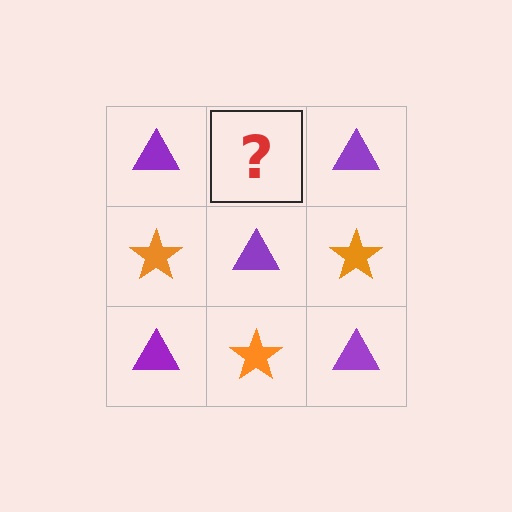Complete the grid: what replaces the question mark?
The question mark should be replaced with an orange star.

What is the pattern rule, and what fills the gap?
The rule is that it alternates purple triangle and orange star in a checkerboard pattern. The gap should be filled with an orange star.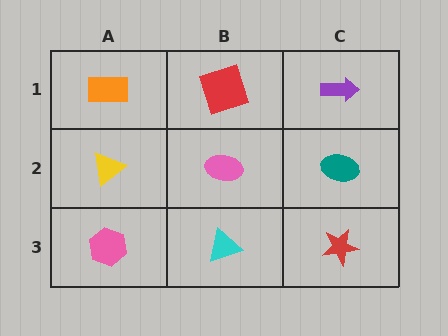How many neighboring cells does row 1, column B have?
3.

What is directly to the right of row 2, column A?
A pink ellipse.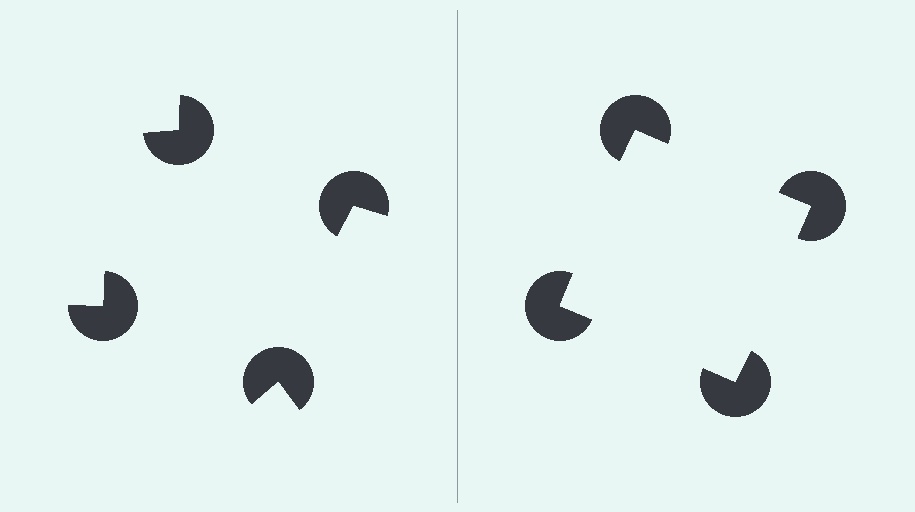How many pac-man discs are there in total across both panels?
8 — 4 on each side.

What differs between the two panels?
The pac-man discs are positioned identically on both sides; only the wedge orientations differ. On the right they align to a square; on the left they are misaligned.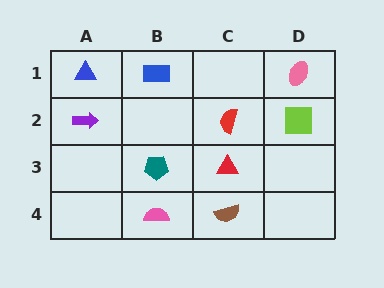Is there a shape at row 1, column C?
No, that cell is empty.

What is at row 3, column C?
A red triangle.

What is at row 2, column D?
A lime square.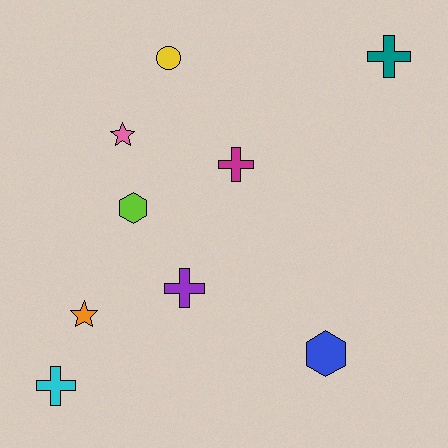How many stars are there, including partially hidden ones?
There are 2 stars.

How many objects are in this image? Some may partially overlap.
There are 9 objects.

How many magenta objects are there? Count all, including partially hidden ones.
There is 1 magenta object.